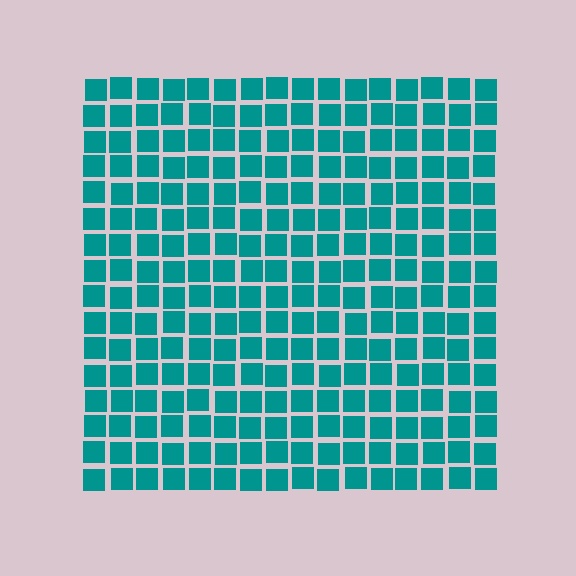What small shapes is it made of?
It is made of small squares.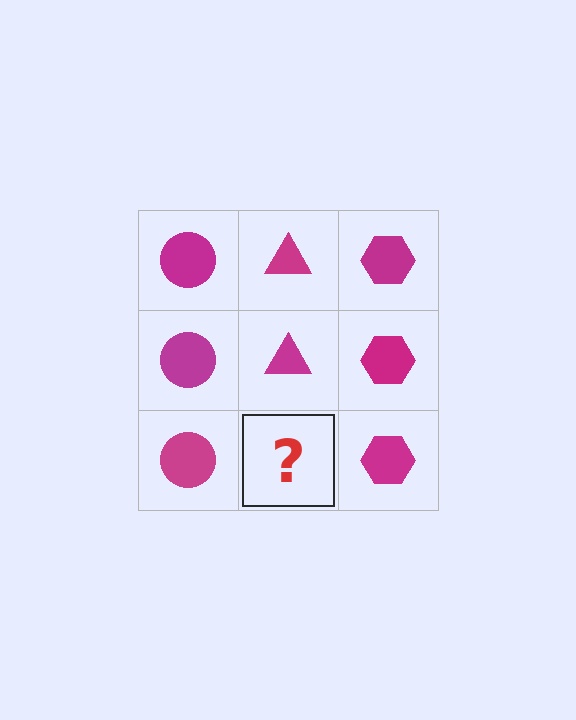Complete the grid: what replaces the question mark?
The question mark should be replaced with a magenta triangle.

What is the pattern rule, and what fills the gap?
The rule is that each column has a consistent shape. The gap should be filled with a magenta triangle.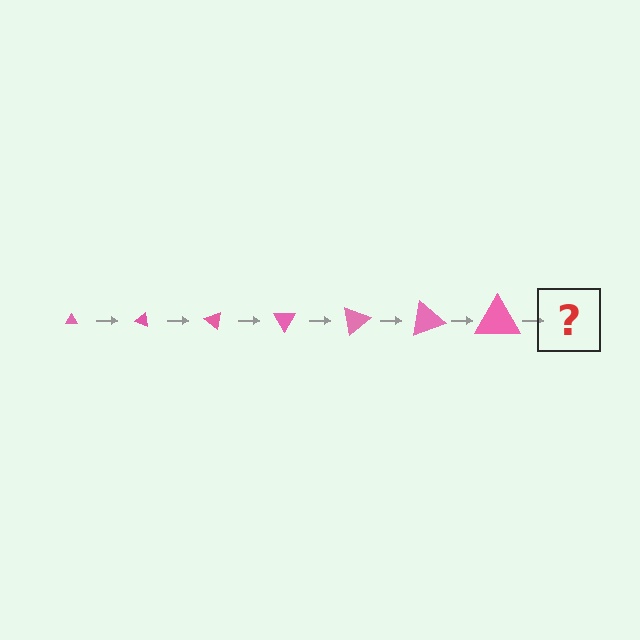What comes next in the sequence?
The next element should be a triangle, larger than the previous one and rotated 140 degrees from the start.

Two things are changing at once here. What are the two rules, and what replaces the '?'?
The two rules are that the triangle grows larger each step and it rotates 20 degrees each step. The '?' should be a triangle, larger than the previous one and rotated 140 degrees from the start.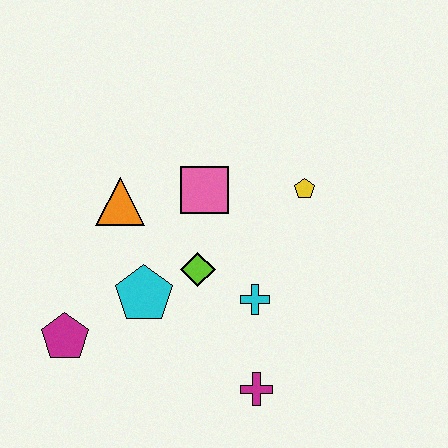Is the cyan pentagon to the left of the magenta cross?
Yes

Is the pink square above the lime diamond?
Yes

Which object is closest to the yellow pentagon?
The pink square is closest to the yellow pentagon.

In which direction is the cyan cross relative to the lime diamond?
The cyan cross is to the right of the lime diamond.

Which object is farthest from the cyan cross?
The magenta pentagon is farthest from the cyan cross.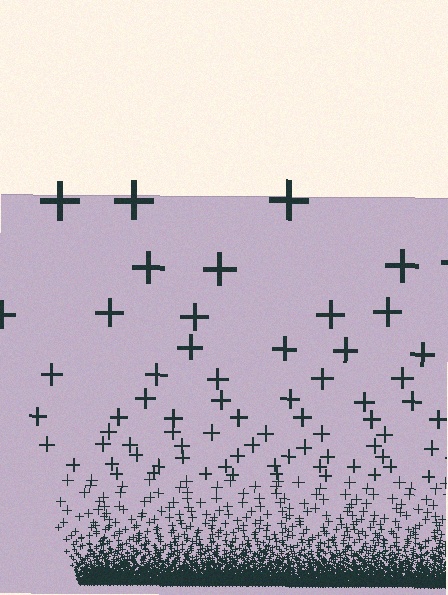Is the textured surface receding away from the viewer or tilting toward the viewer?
The surface appears to tilt toward the viewer. Texture elements get larger and sparser toward the top.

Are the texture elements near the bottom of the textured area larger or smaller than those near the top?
Smaller. The gradient is inverted — elements near the bottom are smaller and denser.